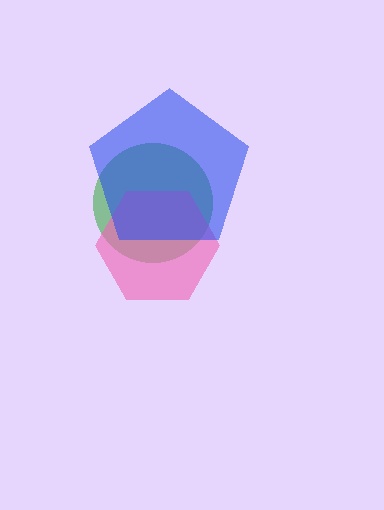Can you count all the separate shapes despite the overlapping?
Yes, there are 3 separate shapes.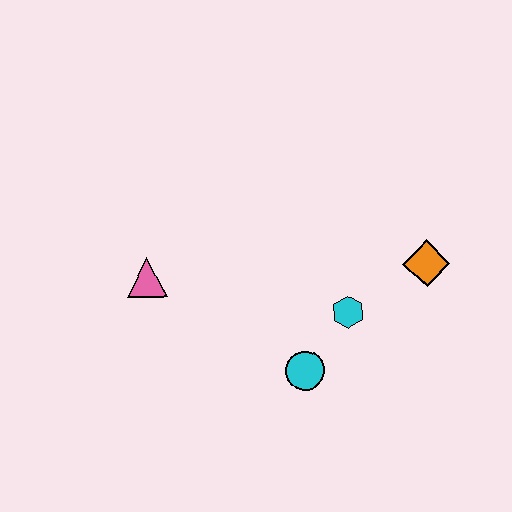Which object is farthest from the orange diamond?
The pink triangle is farthest from the orange diamond.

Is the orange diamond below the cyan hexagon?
No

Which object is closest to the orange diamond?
The cyan hexagon is closest to the orange diamond.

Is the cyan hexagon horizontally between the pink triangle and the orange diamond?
Yes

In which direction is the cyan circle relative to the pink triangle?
The cyan circle is to the right of the pink triangle.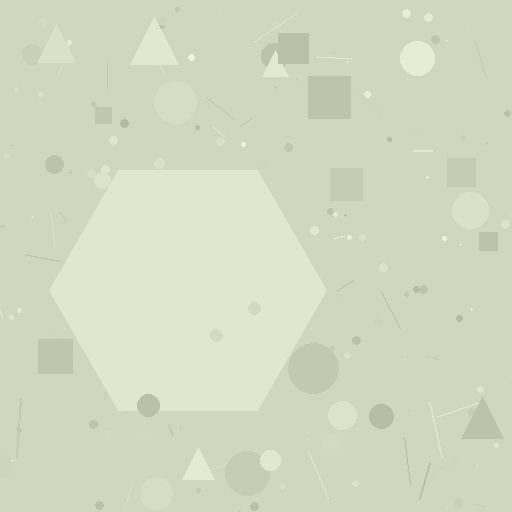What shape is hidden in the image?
A hexagon is hidden in the image.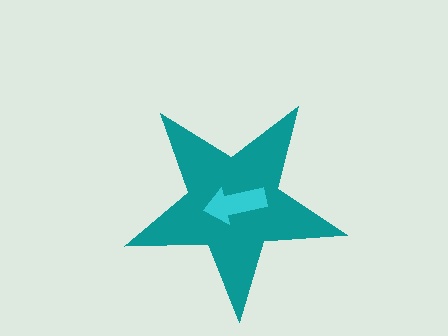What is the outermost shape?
The teal star.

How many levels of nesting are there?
2.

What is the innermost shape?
The cyan arrow.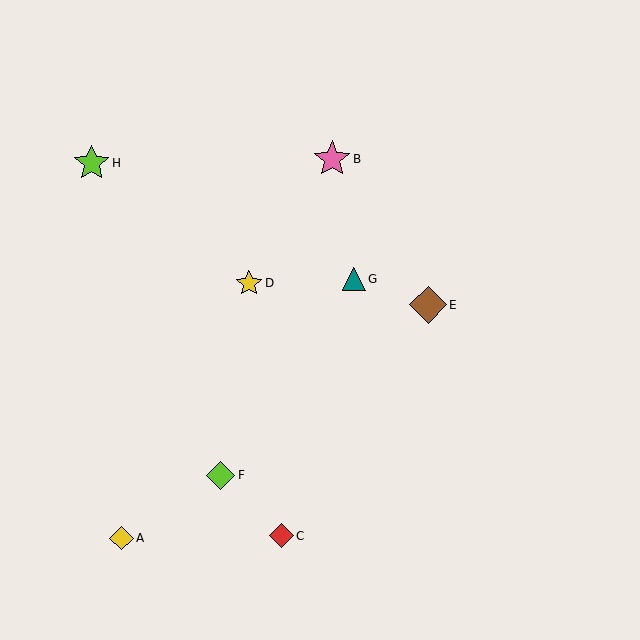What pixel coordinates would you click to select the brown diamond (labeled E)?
Click at (428, 305) to select the brown diamond E.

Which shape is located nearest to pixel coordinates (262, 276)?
The yellow star (labeled D) at (249, 283) is nearest to that location.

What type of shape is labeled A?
Shape A is a yellow diamond.